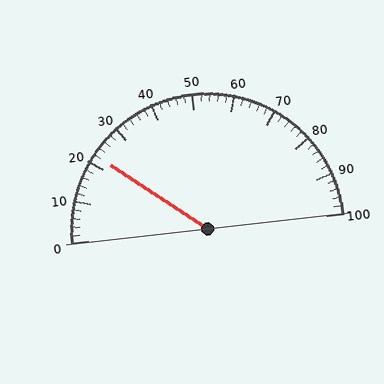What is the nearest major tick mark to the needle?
The nearest major tick mark is 20.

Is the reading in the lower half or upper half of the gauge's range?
The reading is in the lower half of the range (0 to 100).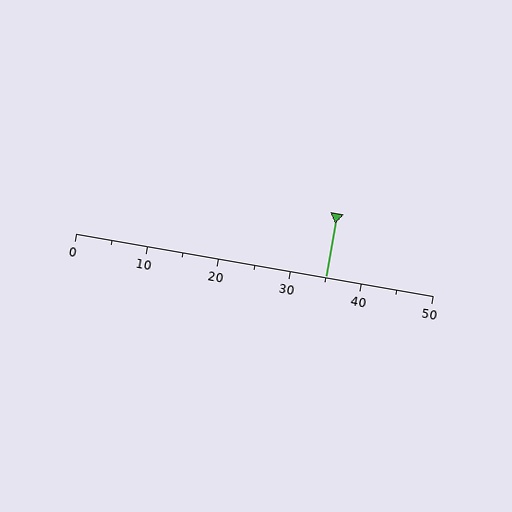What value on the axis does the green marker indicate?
The marker indicates approximately 35.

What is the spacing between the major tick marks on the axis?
The major ticks are spaced 10 apart.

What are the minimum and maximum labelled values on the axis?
The axis runs from 0 to 50.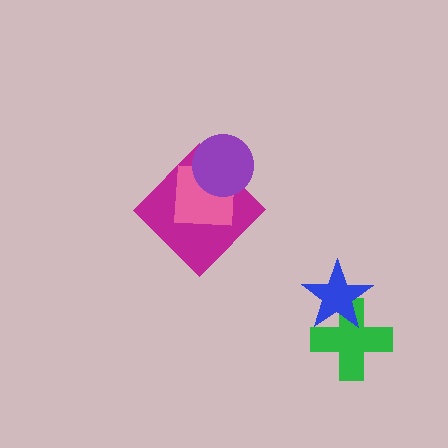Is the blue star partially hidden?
No, no other shape covers it.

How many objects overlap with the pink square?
2 objects overlap with the pink square.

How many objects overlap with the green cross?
1 object overlaps with the green cross.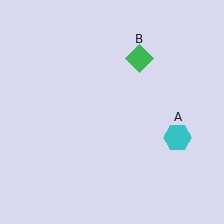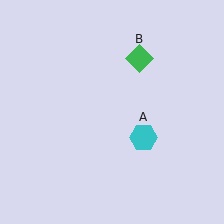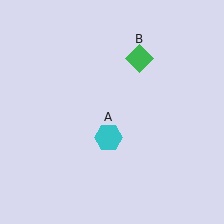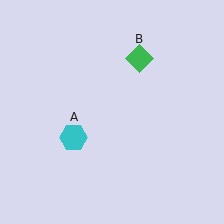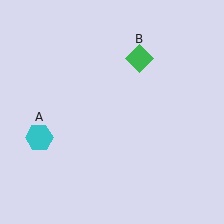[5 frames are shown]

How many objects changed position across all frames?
1 object changed position: cyan hexagon (object A).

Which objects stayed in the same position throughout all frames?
Green diamond (object B) remained stationary.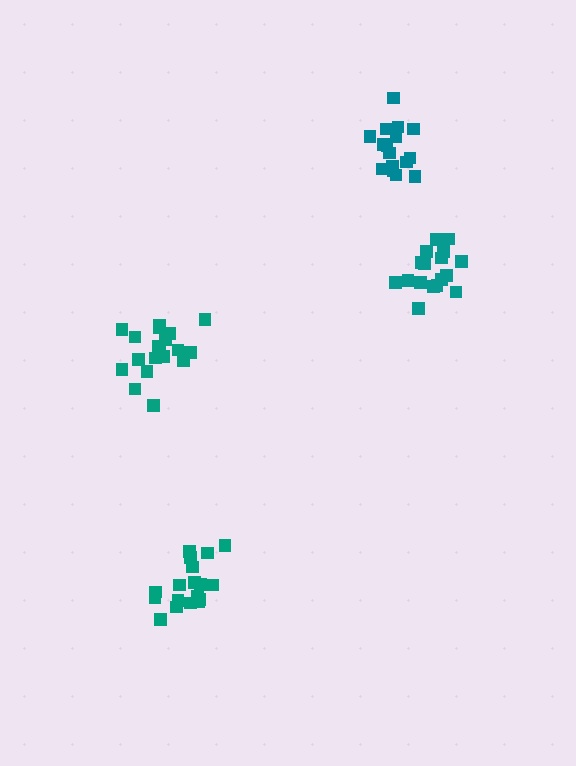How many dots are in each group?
Group 1: 19 dots, Group 2: 18 dots, Group 3: 16 dots, Group 4: 17 dots (70 total).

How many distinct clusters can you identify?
There are 4 distinct clusters.